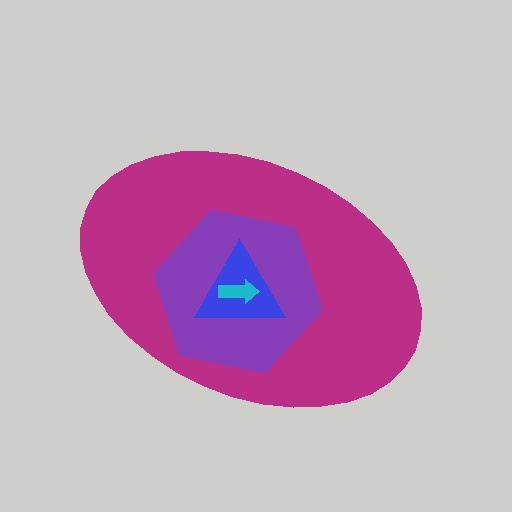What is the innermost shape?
The cyan arrow.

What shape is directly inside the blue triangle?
The cyan arrow.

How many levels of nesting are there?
4.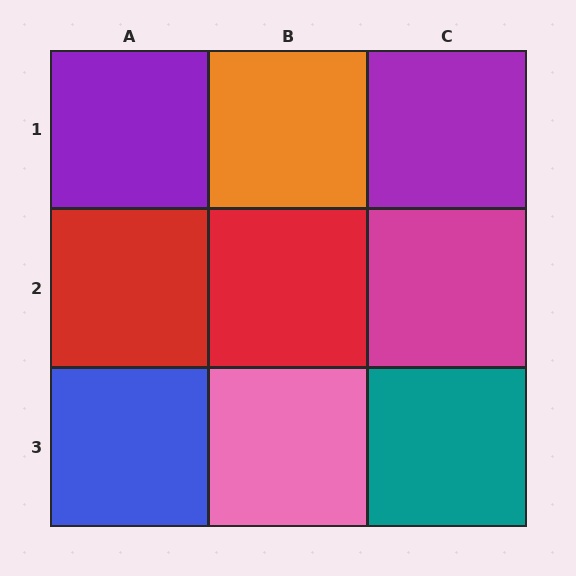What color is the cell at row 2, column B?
Red.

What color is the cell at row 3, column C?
Teal.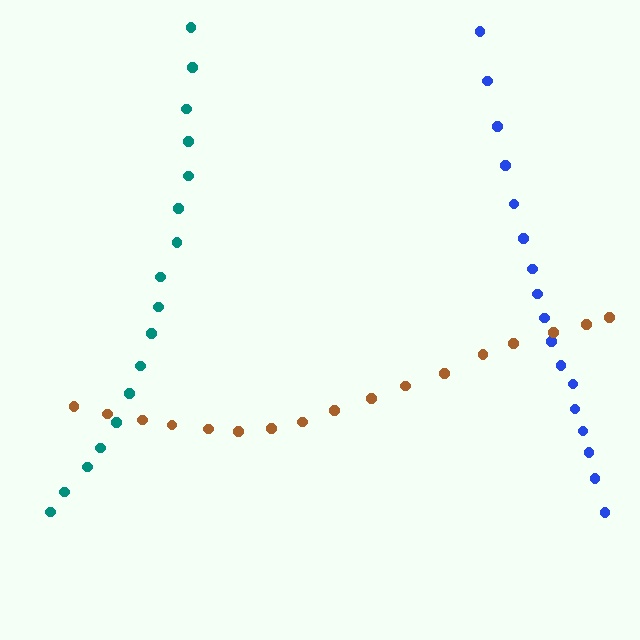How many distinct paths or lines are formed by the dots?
There are 3 distinct paths.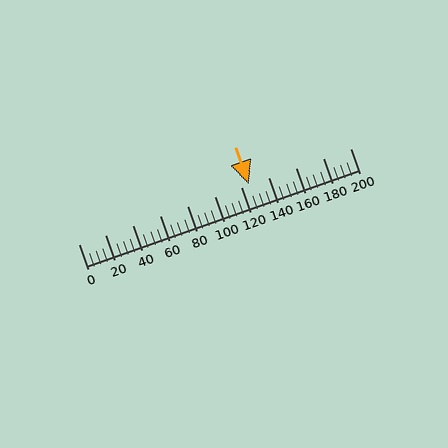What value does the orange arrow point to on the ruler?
The orange arrow points to approximately 125.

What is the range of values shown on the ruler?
The ruler shows values from 0 to 200.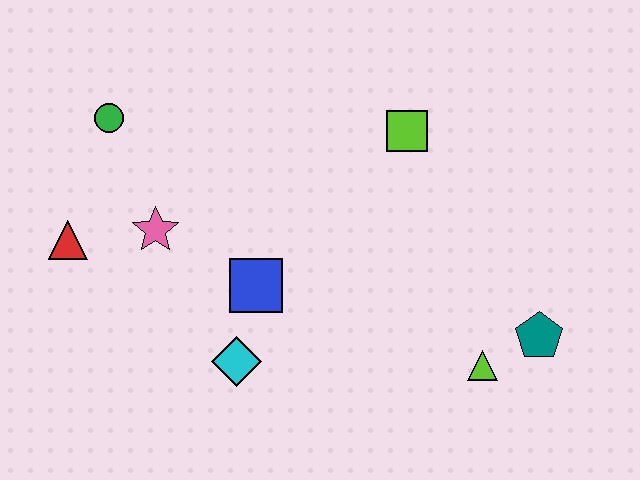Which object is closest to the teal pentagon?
The lime triangle is closest to the teal pentagon.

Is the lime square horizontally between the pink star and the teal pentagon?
Yes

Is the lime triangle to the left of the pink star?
No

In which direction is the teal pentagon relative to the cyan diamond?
The teal pentagon is to the right of the cyan diamond.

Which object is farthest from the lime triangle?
The green circle is farthest from the lime triangle.